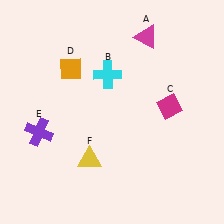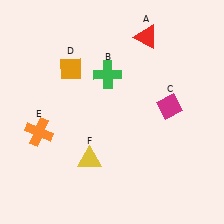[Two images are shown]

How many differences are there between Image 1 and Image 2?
There are 3 differences between the two images.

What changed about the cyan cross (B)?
In Image 1, B is cyan. In Image 2, it changed to green.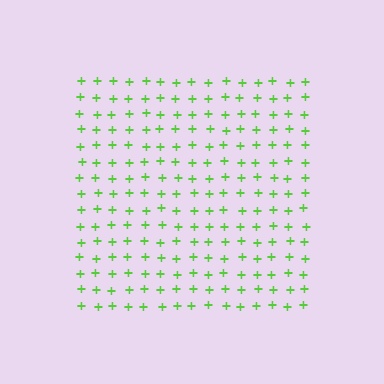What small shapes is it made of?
It is made of small plus signs.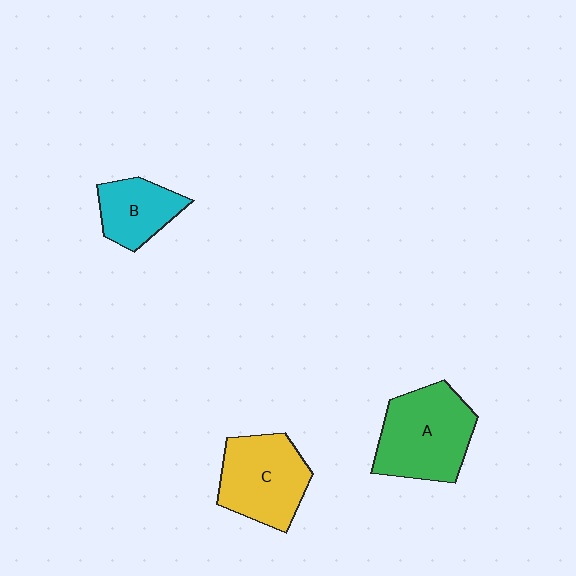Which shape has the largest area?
Shape A (green).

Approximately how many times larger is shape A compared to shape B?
Approximately 1.7 times.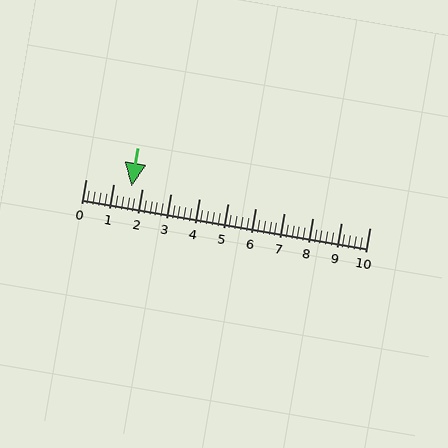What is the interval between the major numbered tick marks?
The major tick marks are spaced 1 units apart.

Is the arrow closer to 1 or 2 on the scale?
The arrow is closer to 2.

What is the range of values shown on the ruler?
The ruler shows values from 0 to 10.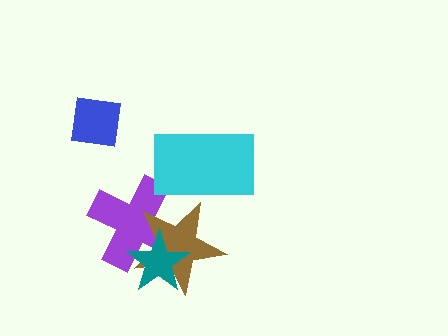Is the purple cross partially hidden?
Yes, it is partially covered by another shape.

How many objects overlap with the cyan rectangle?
1 object overlaps with the cyan rectangle.